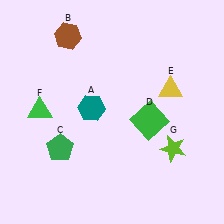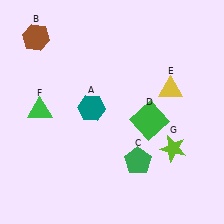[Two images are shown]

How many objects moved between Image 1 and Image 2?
2 objects moved between the two images.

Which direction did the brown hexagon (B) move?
The brown hexagon (B) moved left.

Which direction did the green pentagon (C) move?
The green pentagon (C) moved right.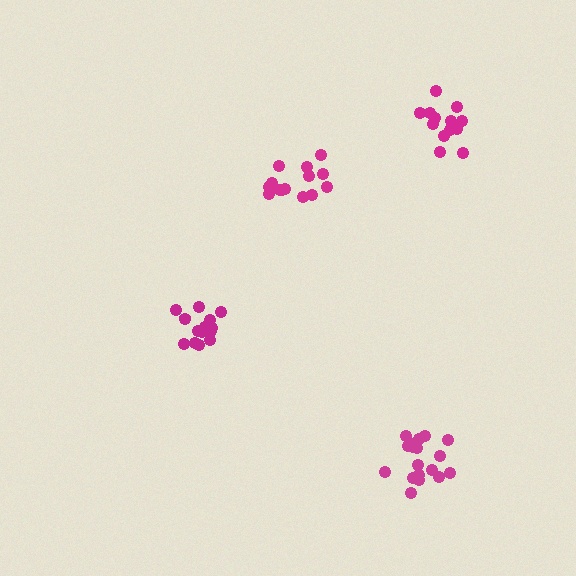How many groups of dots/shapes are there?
There are 4 groups.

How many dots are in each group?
Group 1: 14 dots, Group 2: 13 dots, Group 3: 15 dots, Group 4: 18 dots (60 total).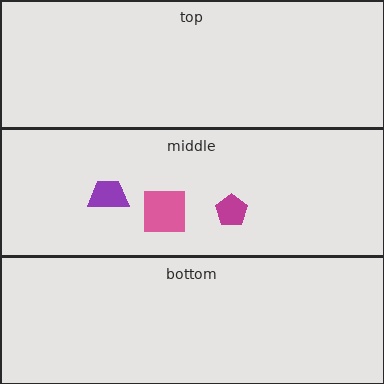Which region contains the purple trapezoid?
The middle region.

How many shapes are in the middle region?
3.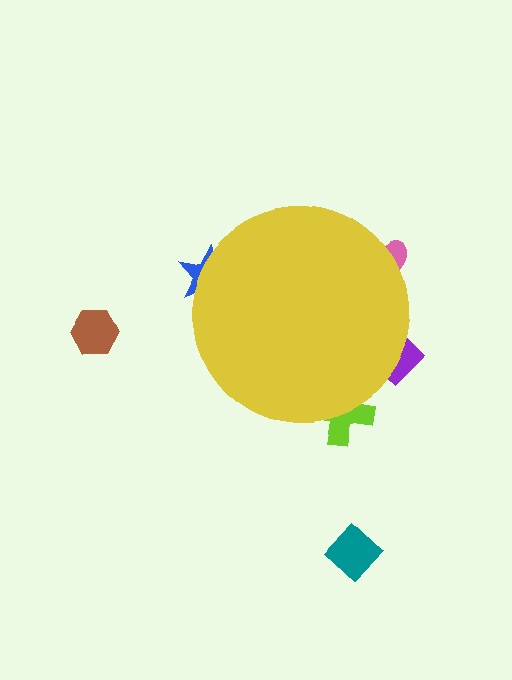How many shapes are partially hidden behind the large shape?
4 shapes are partially hidden.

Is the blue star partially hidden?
Yes, the blue star is partially hidden behind the yellow circle.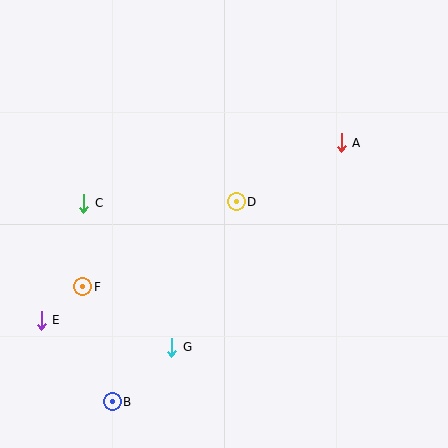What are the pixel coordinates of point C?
Point C is at (84, 203).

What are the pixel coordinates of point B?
Point B is at (112, 402).